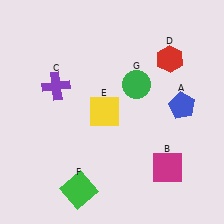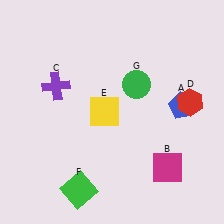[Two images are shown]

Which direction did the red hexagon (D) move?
The red hexagon (D) moved down.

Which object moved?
The red hexagon (D) moved down.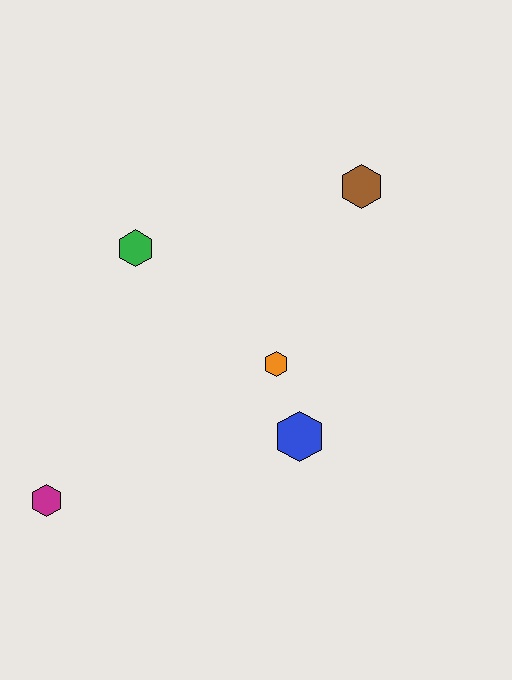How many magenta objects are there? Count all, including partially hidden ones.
There is 1 magenta object.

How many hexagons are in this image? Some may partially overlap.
There are 5 hexagons.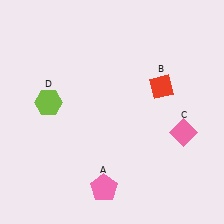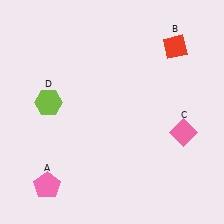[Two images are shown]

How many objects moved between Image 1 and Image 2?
2 objects moved between the two images.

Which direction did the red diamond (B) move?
The red diamond (B) moved up.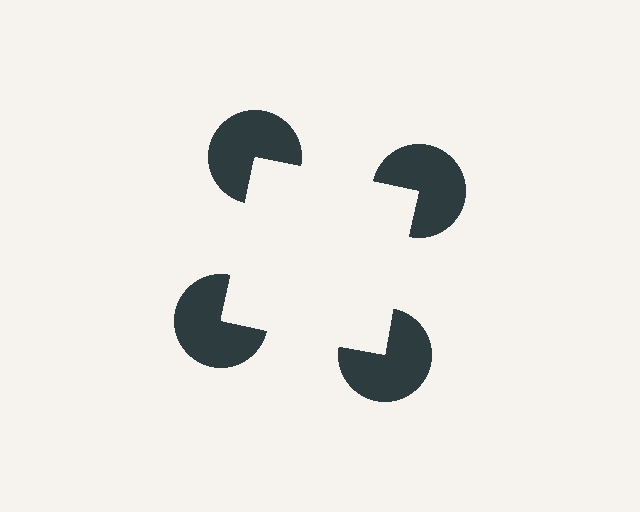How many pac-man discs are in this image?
There are 4 — one at each vertex of the illusory square.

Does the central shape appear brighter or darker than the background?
It typically appears slightly brighter than the background, even though no actual brightness change is drawn.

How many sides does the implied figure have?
4 sides.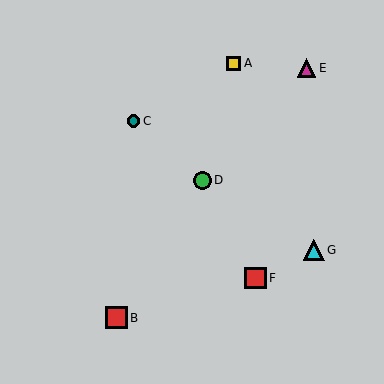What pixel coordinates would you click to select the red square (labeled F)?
Click at (256, 278) to select the red square F.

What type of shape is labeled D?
Shape D is a green circle.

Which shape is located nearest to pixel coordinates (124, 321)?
The red square (labeled B) at (116, 318) is nearest to that location.